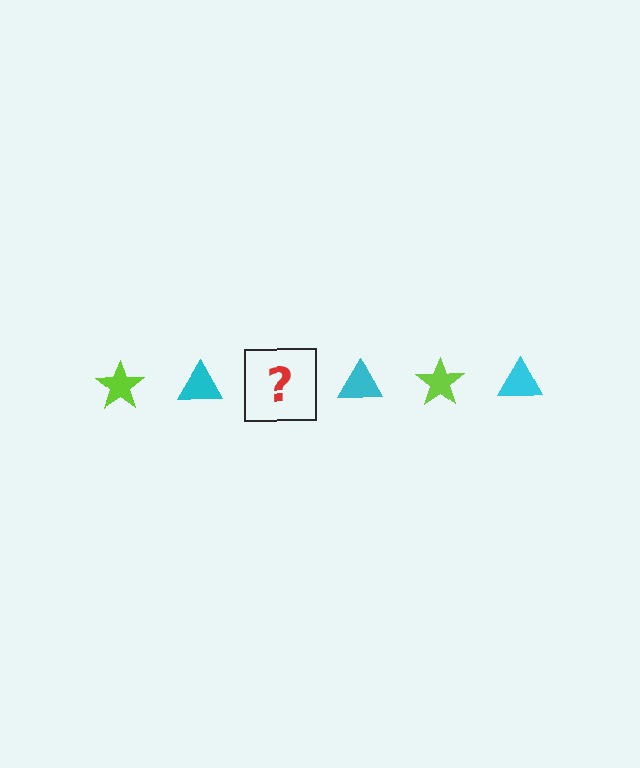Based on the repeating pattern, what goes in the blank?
The blank should be a lime star.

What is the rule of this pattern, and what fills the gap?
The rule is that the pattern alternates between lime star and cyan triangle. The gap should be filled with a lime star.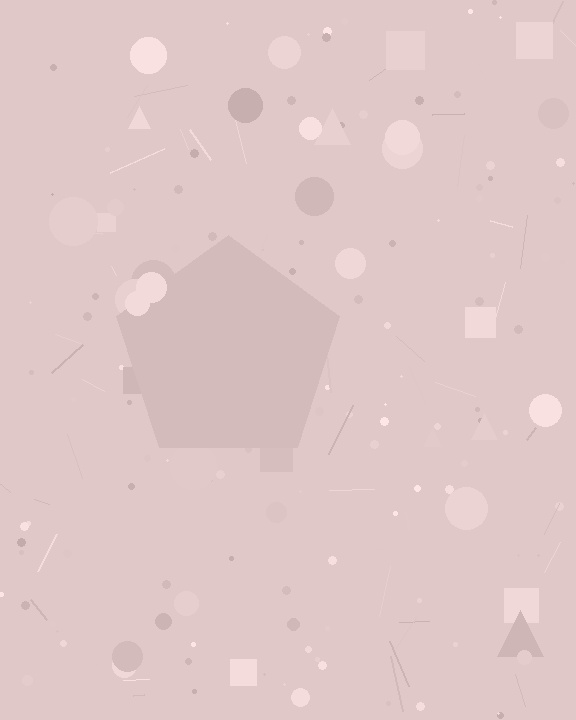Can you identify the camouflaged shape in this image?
The camouflaged shape is a pentagon.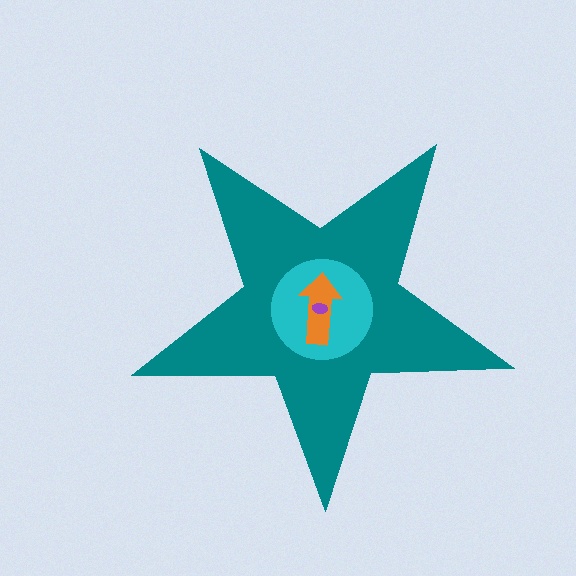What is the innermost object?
The purple ellipse.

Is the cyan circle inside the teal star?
Yes.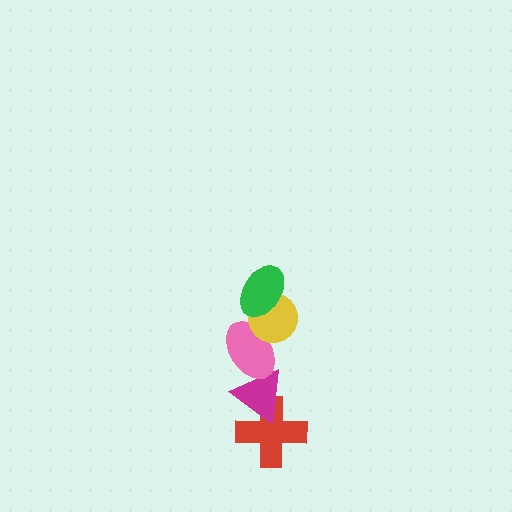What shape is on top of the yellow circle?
The green ellipse is on top of the yellow circle.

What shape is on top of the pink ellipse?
The yellow circle is on top of the pink ellipse.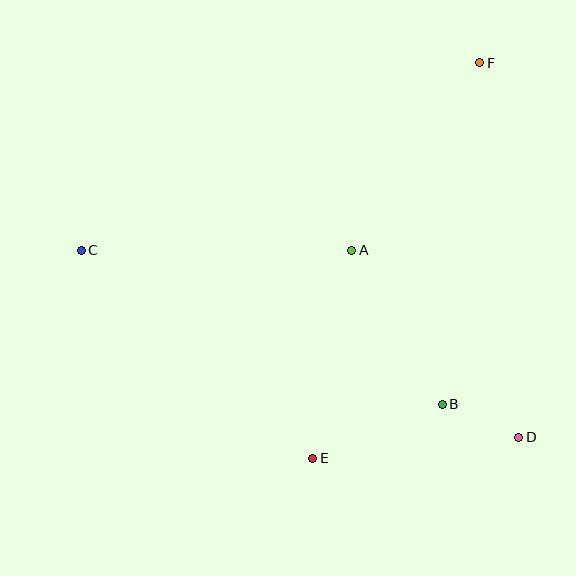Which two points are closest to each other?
Points B and D are closest to each other.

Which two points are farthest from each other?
Points C and D are farthest from each other.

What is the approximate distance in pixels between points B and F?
The distance between B and F is approximately 344 pixels.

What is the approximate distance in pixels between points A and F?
The distance between A and F is approximately 227 pixels.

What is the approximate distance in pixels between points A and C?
The distance between A and C is approximately 271 pixels.